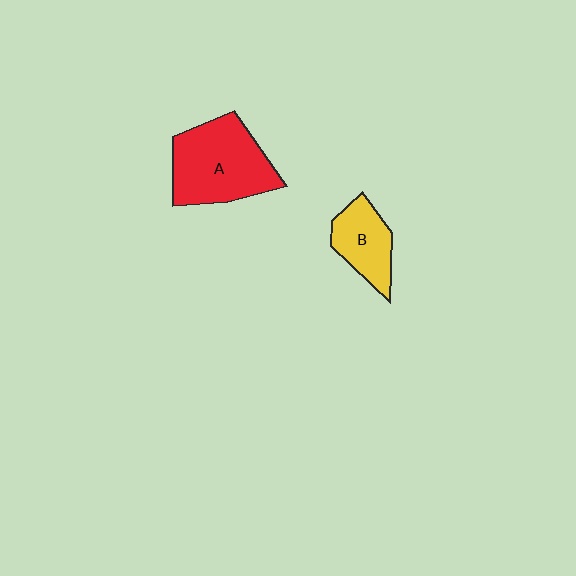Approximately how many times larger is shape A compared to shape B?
Approximately 1.8 times.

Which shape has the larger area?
Shape A (red).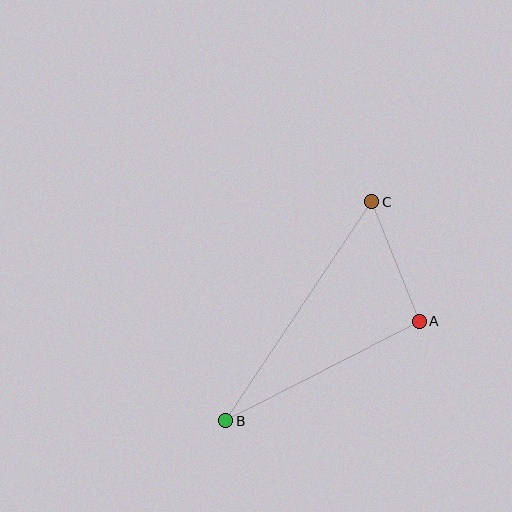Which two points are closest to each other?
Points A and C are closest to each other.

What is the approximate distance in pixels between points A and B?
The distance between A and B is approximately 218 pixels.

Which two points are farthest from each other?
Points B and C are farthest from each other.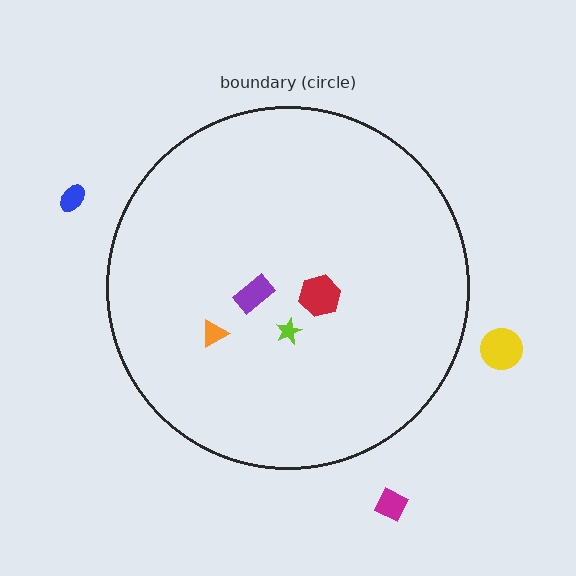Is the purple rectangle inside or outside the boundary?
Inside.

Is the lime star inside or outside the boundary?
Inside.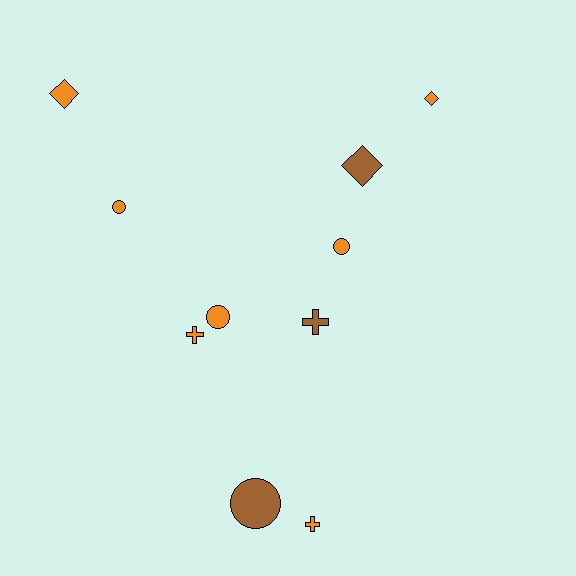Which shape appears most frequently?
Circle, with 4 objects.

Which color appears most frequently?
Orange, with 7 objects.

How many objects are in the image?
There are 10 objects.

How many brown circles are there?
There is 1 brown circle.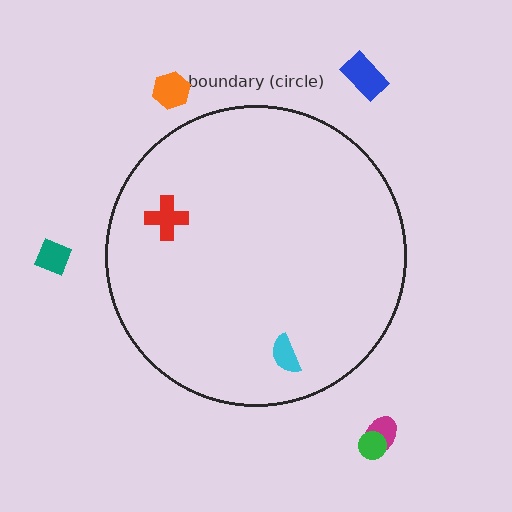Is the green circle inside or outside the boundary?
Outside.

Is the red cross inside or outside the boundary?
Inside.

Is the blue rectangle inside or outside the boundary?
Outside.